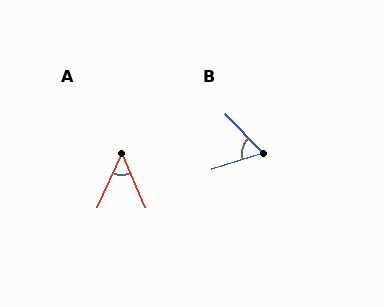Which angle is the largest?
B, at approximately 64 degrees.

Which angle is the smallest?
A, at approximately 48 degrees.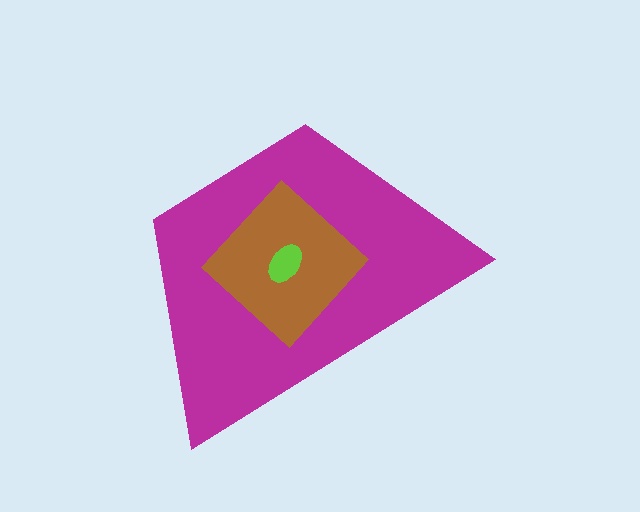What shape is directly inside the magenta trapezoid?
The brown diamond.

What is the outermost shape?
The magenta trapezoid.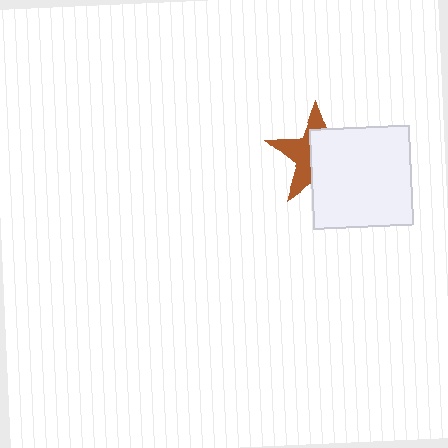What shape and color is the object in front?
The object in front is a white square.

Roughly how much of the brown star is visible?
A small part of it is visible (roughly 45%).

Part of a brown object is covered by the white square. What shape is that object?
It is a star.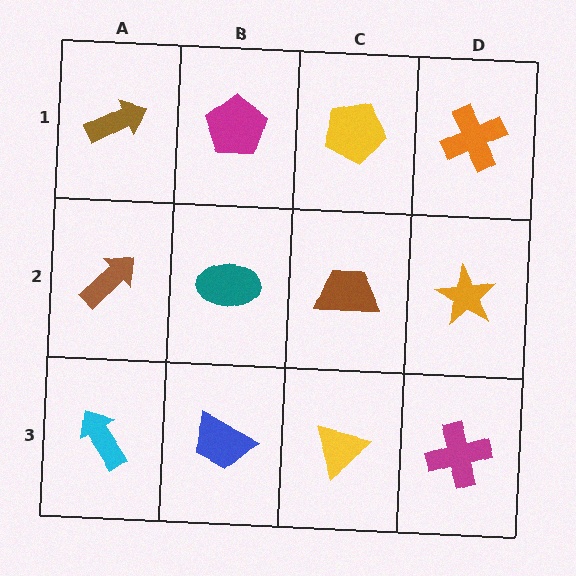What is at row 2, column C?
A brown trapezoid.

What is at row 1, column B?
A magenta pentagon.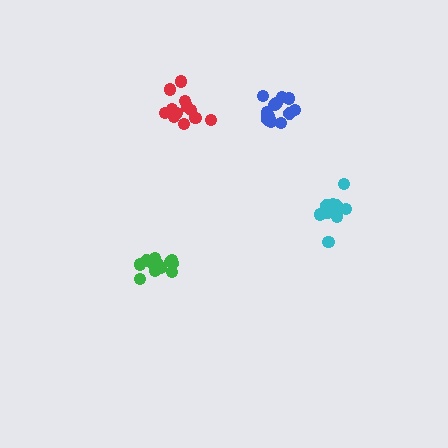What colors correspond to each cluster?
The clusters are colored: blue, green, cyan, red.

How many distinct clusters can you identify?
There are 4 distinct clusters.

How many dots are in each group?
Group 1: 14 dots, Group 2: 13 dots, Group 3: 10 dots, Group 4: 12 dots (49 total).